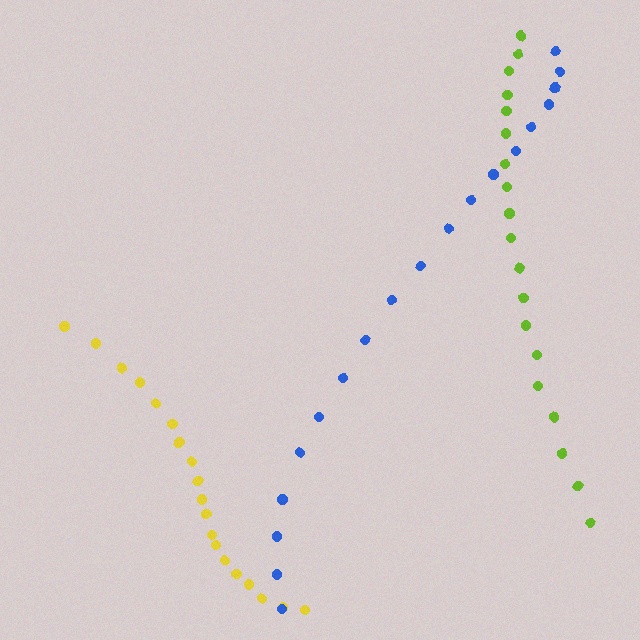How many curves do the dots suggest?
There are 3 distinct paths.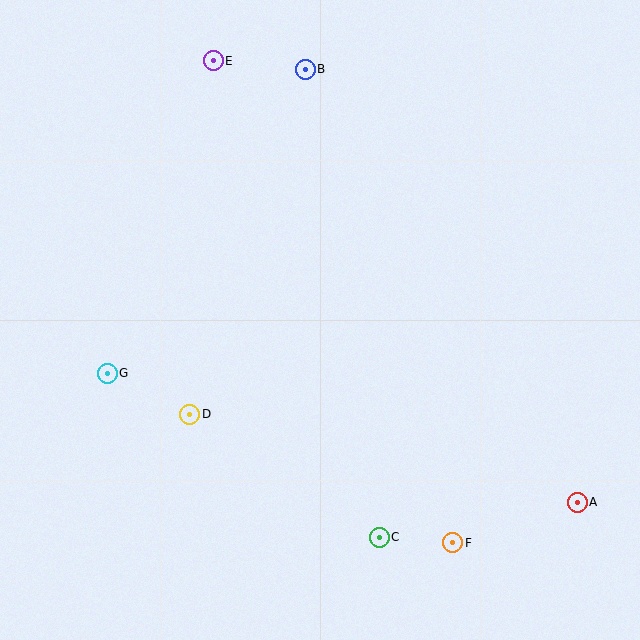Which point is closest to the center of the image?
Point D at (190, 414) is closest to the center.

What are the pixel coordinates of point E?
Point E is at (213, 61).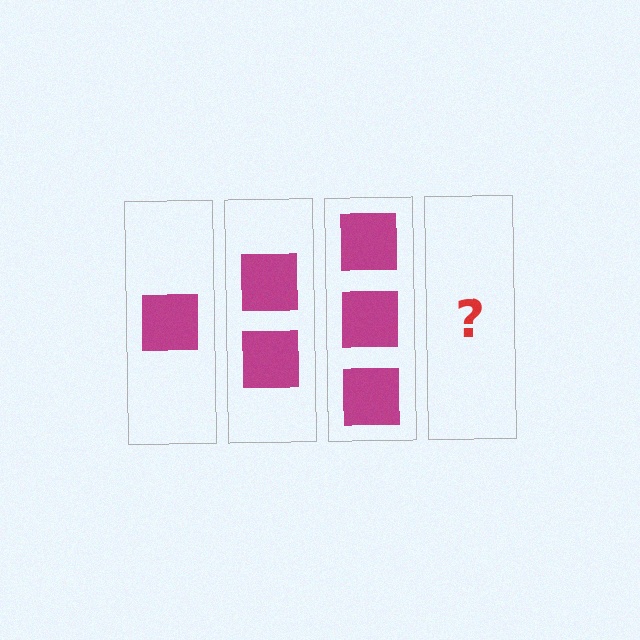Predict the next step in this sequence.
The next step is 4 squares.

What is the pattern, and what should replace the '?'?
The pattern is that each step adds one more square. The '?' should be 4 squares.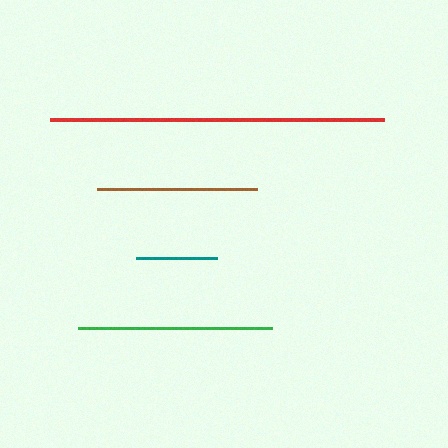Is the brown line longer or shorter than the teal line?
The brown line is longer than the teal line.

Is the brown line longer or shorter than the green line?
The green line is longer than the brown line.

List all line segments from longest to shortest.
From longest to shortest: red, green, brown, teal.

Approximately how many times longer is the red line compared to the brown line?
The red line is approximately 2.1 times the length of the brown line.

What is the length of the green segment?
The green segment is approximately 194 pixels long.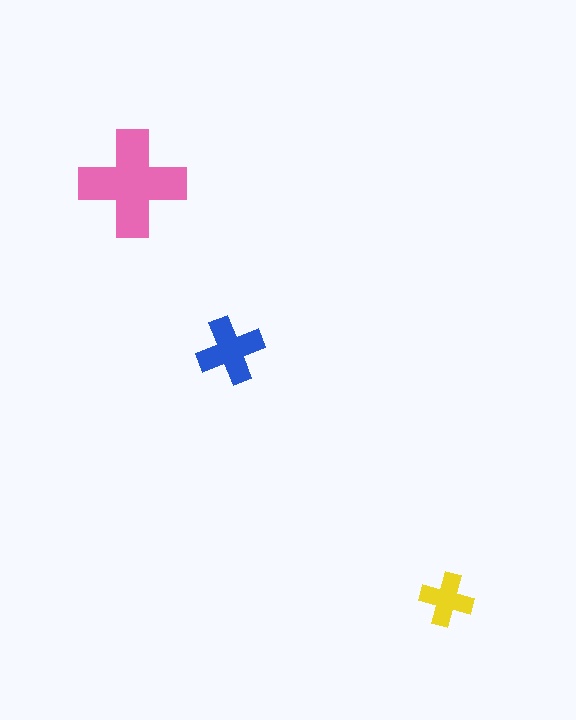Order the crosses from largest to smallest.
the pink one, the blue one, the yellow one.